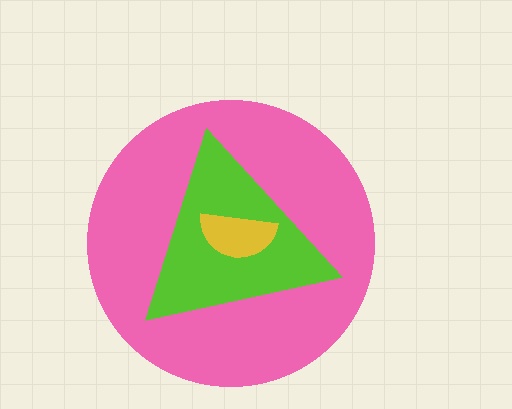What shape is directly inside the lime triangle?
The yellow semicircle.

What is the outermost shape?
The pink circle.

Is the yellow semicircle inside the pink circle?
Yes.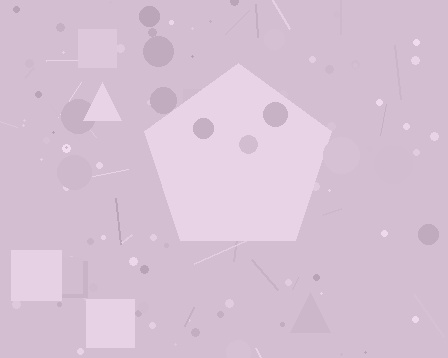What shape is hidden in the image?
A pentagon is hidden in the image.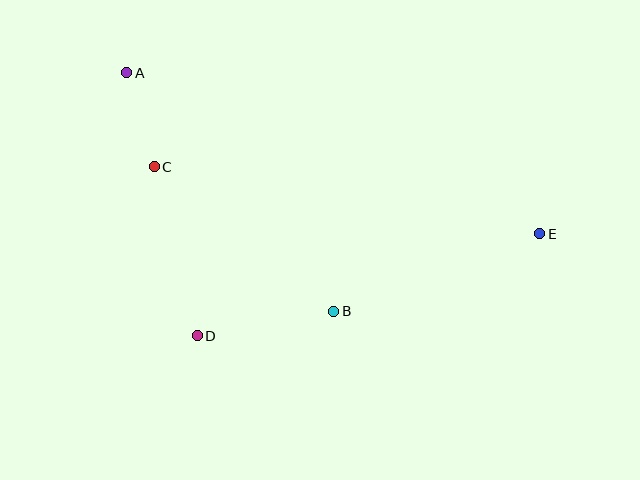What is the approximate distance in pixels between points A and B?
The distance between A and B is approximately 316 pixels.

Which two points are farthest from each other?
Points A and E are farthest from each other.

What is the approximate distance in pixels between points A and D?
The distance between A and D is approximately 272 pixels.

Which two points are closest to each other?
Points A and C are closest to each other.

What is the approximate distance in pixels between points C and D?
The distance between C and D is approximately 174 pixels.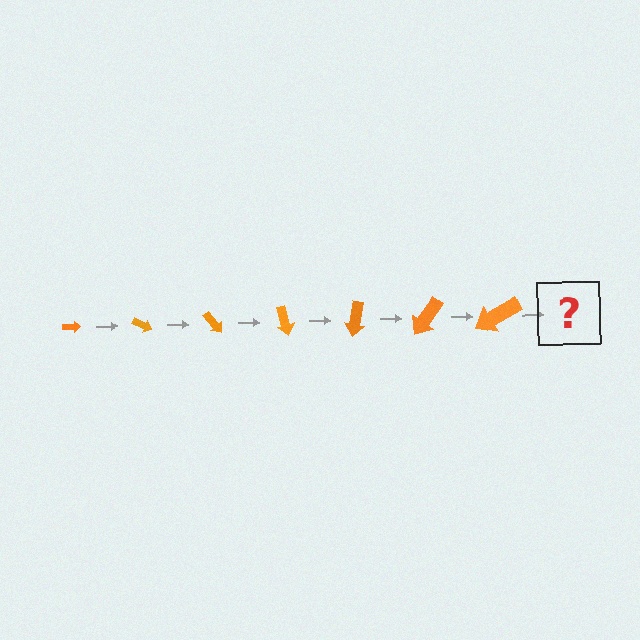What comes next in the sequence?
The next element should be an arrow, larger than the previous one and rotated 175 degrees from the start.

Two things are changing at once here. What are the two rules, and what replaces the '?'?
The two rules are that the arrow grows larger each step and it rotates 25 degrees each step. The '?' should be an arrow, larger than the previous one and rotated 175 degrees from the start.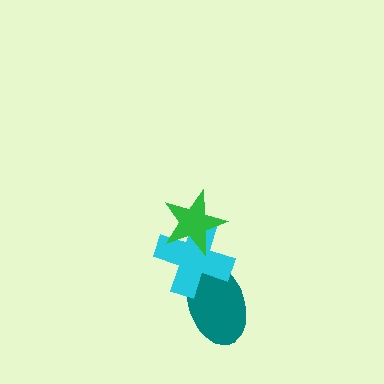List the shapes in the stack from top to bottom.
From top to bottom: the green star, the cyan cross, the teal ellipse.